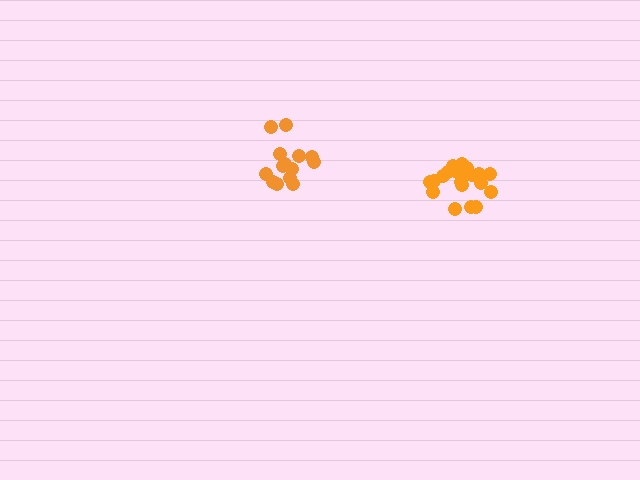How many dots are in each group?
Group 1: 20 dots, Group 2: 14 dots (34 total).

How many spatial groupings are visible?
There are 2 spatial groupings.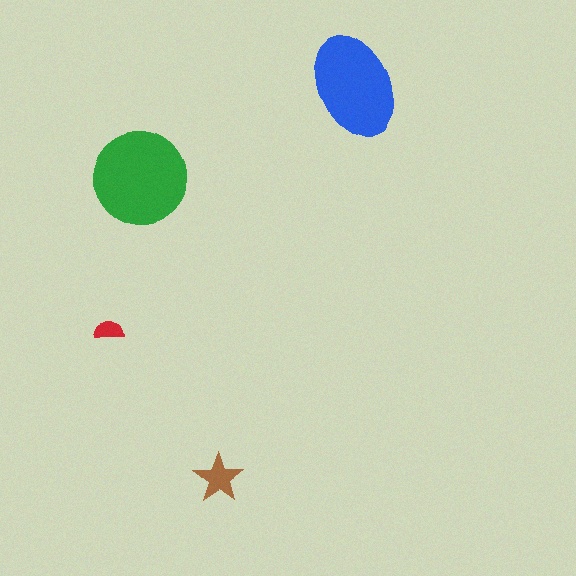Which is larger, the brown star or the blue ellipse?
The blue ellipse.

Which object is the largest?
The green circle.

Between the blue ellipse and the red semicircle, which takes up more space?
The blue ellipse.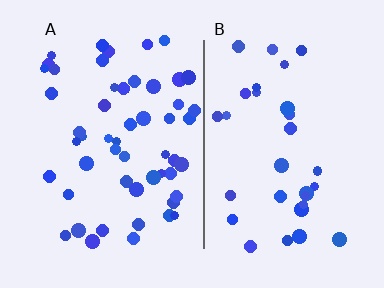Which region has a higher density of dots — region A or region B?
A (the left).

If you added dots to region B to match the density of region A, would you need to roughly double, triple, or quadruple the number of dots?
Approximately double.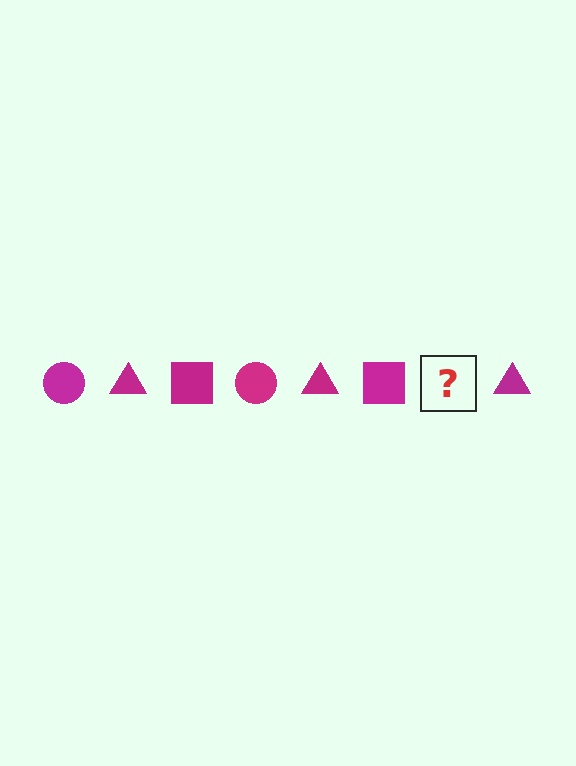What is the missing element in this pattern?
The missing element is a magenta circle.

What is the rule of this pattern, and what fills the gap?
The rule is that the pattern cycles through circle, triangle, square shapes in magenta. The gap should be filled with a magenta circle.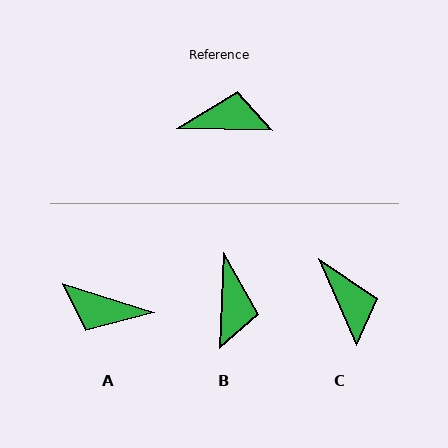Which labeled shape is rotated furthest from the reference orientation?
A, about 163 degrees away.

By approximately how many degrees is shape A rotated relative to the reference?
Approximately 163 degrees counter-clockwise.